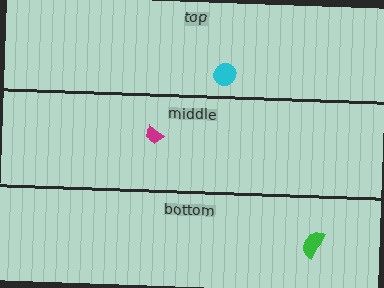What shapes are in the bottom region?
The green semicircle.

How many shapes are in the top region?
1.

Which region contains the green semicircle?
The bottom region.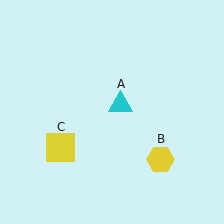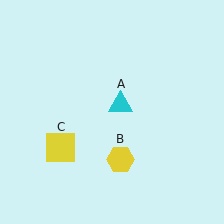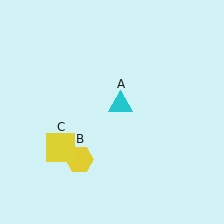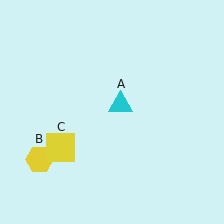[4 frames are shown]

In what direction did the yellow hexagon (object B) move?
The yellow hexagon (object B) moved left.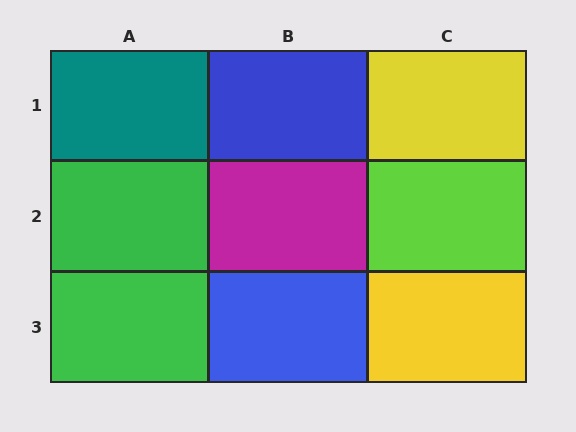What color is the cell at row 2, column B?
Magenta.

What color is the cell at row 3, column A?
Green.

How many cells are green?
2 cells are green.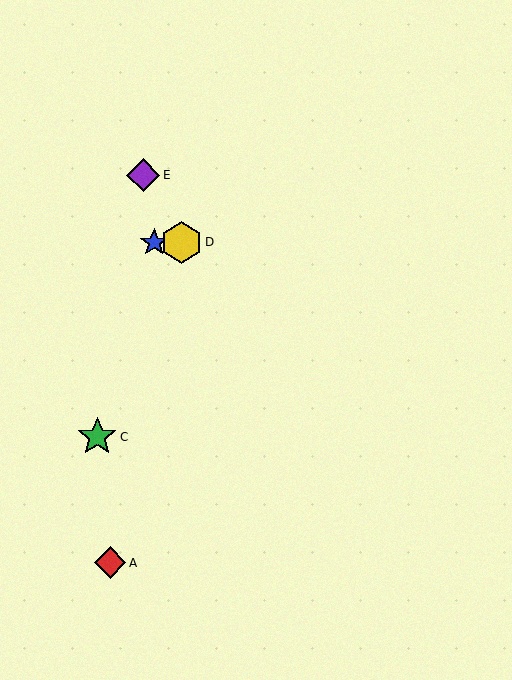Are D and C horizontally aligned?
No, D is at y≈242 and C is at y≈437.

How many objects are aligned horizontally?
2 objects (B, D) are aligned horizontally.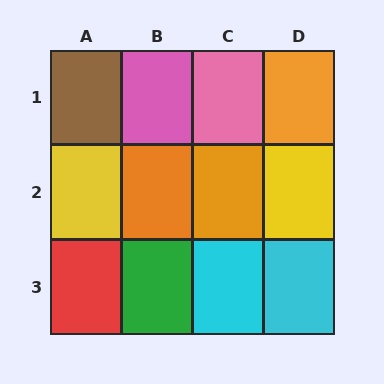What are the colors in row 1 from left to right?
Brown, pink, pink, orange.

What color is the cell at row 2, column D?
Yellow.